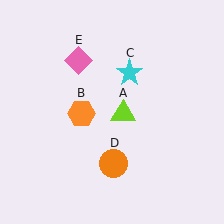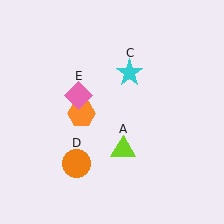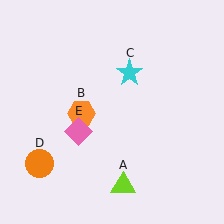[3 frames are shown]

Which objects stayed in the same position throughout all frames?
Orange hexagon (object B) and cyan star (object C) remained stationary.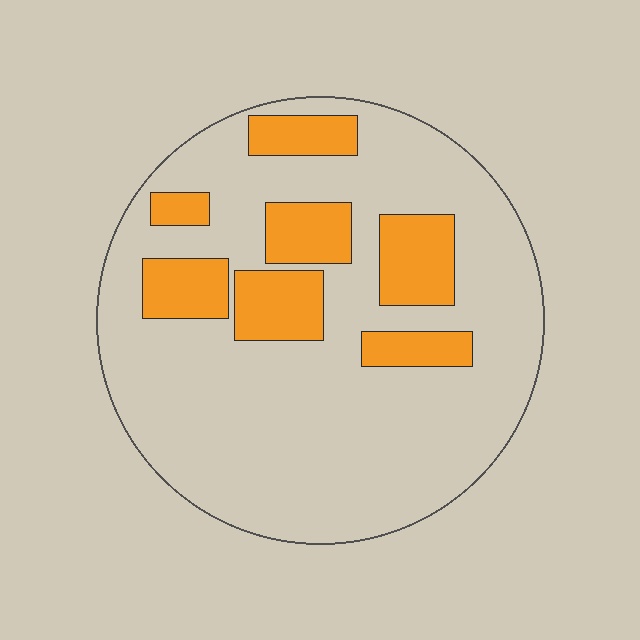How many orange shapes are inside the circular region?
7.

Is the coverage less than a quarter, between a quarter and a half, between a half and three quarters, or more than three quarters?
Less than a quarter.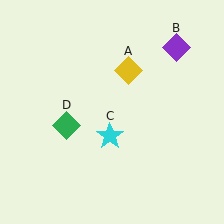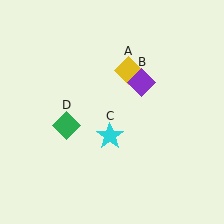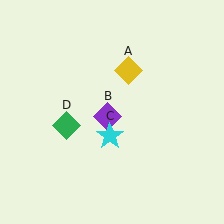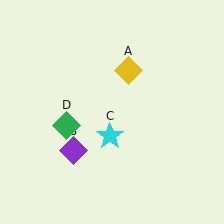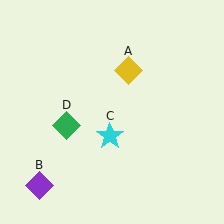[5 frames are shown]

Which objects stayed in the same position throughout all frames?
Yellow diamond (object A) and cyan star (object C) and green diamond (object D) remained stationary.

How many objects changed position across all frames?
1 object changed position: purple diamond (object B).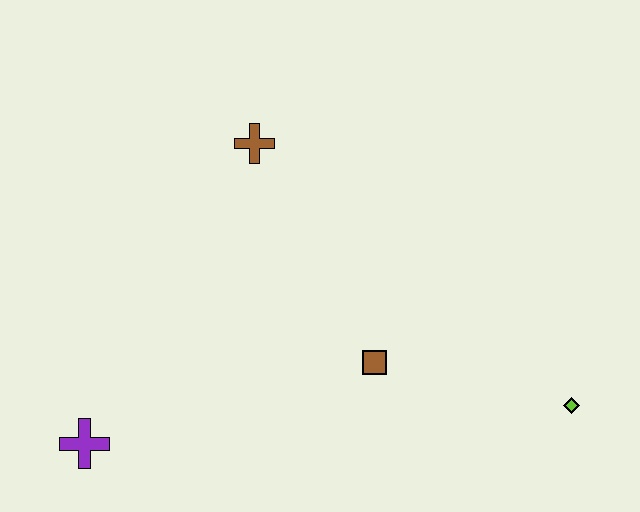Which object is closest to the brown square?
The lime diamond is closest to the brown square.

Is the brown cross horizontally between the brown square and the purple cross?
Yes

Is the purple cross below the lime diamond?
Yes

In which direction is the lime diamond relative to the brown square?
The lime diamond is to the right of the brown square.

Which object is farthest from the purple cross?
The lime diamond is farthest from the purple cross.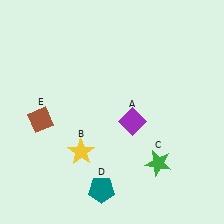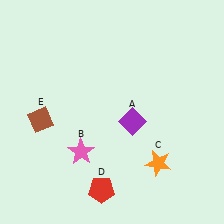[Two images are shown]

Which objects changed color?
B changed from yellow to pink. C changed from green to orange. D changed from teal to red.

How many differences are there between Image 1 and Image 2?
There are 3 differences between the two images.